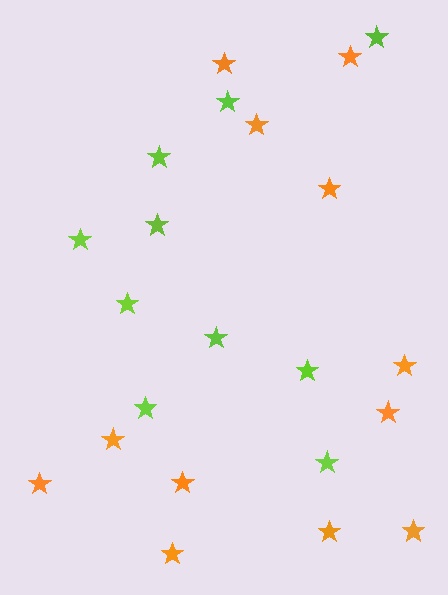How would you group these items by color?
There are 2 groups: one group of lime stars (10) and one group of orange stars (12).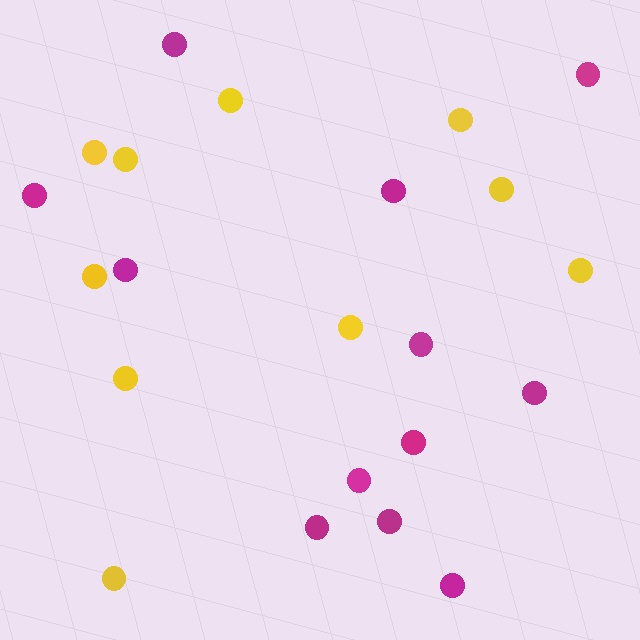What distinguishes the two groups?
There are 2 groups: one group of yellow circles (10) and one group of magenta circles (12).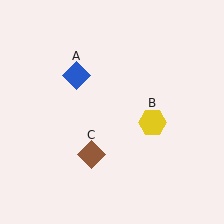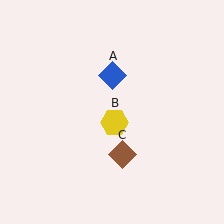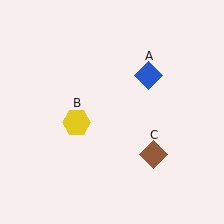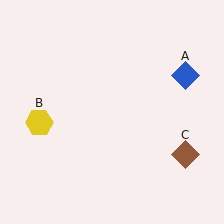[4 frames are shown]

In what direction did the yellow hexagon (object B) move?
The yellow hexagon (object B) moved left.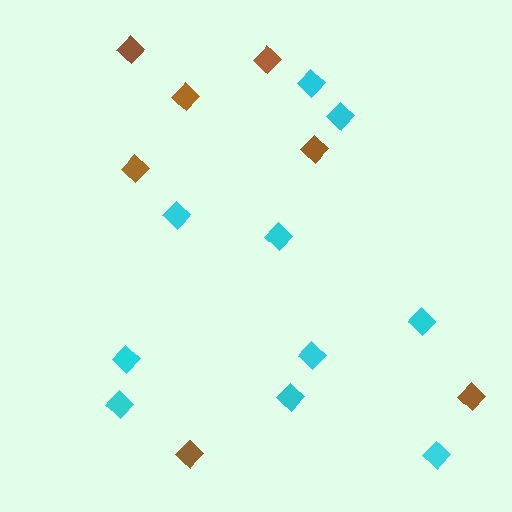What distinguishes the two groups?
There are 2 groups: one group of cyan diamonds (10) and one group of brown diamonds (7).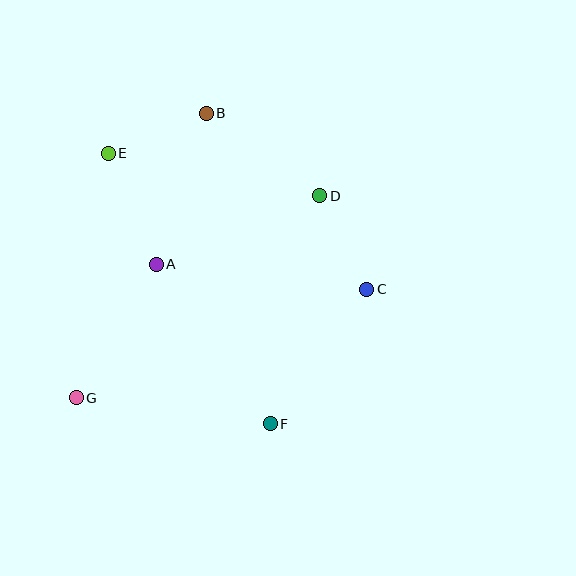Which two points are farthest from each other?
Points B and F are farthest from each other.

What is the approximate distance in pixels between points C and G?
The distance between C and G is approximately 310 pixels.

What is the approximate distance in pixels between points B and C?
The distance between B and C is approximately 238 pixels.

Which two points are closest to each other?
Points C and D are closest to each other.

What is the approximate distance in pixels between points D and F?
The distance between D and F is approximately 233 pixels.